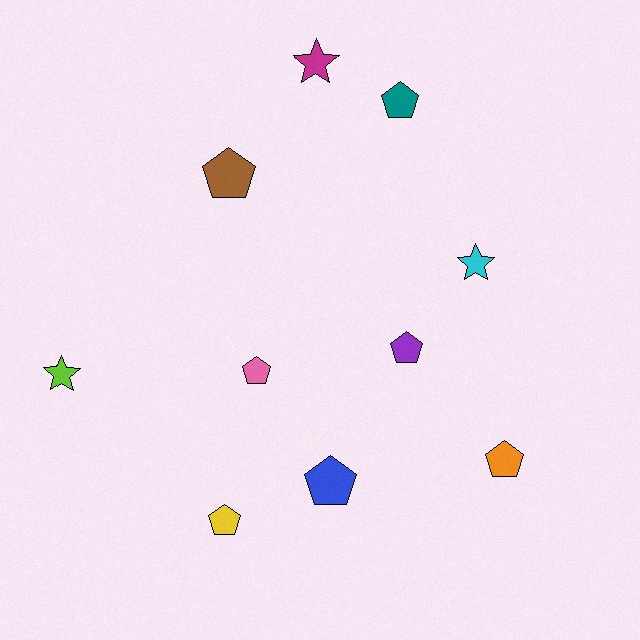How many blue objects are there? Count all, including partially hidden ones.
There is 1 blue object.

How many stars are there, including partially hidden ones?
There are 3 stars.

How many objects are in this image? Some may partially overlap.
There are 10 objects.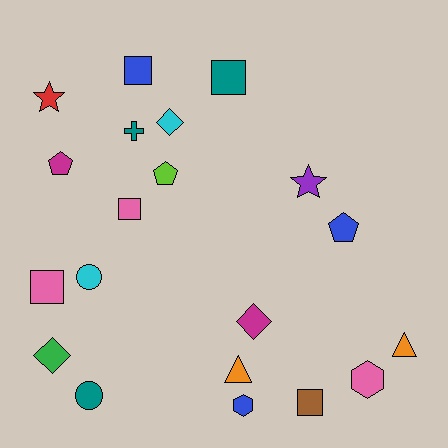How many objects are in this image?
There are 20 objects.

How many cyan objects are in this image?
There are 2 cyan objects.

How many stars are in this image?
There are 2 stars.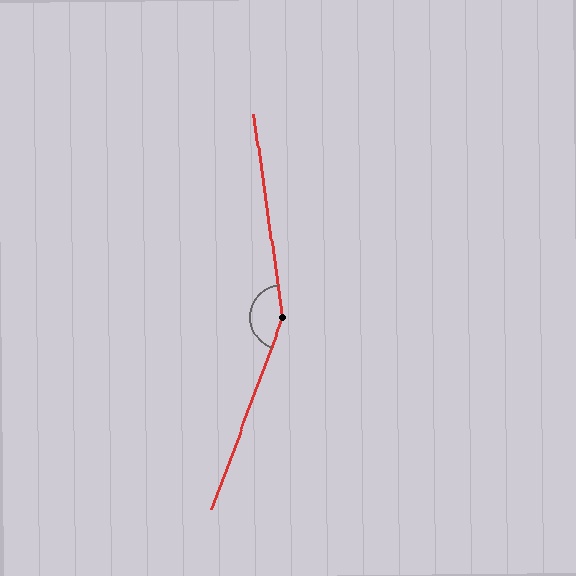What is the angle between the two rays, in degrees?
Approximately 151 degrees.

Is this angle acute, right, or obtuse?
It is obtuse.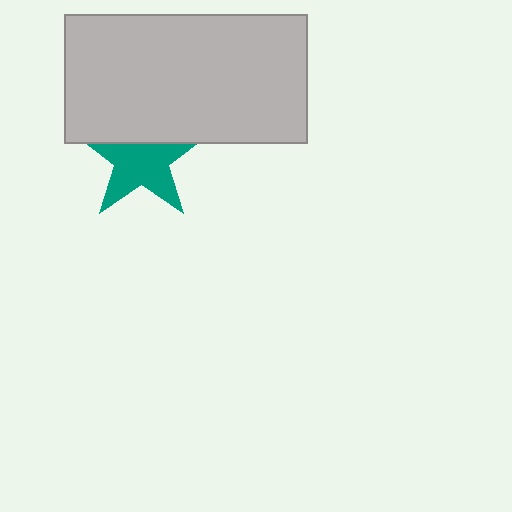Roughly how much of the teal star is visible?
Most of it is visible (roughly 65%).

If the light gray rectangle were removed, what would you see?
You would see the complete teal star.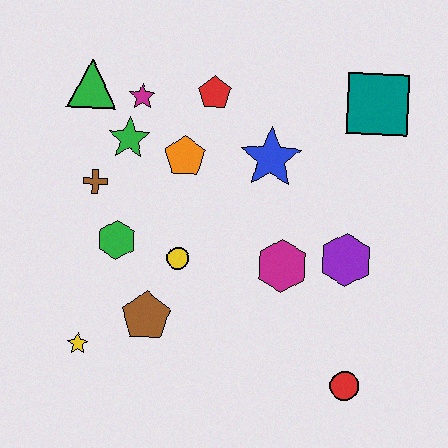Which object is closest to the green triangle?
The magenta star is closest to the green triangle.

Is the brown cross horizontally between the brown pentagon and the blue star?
No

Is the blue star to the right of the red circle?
No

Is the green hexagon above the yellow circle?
Yes